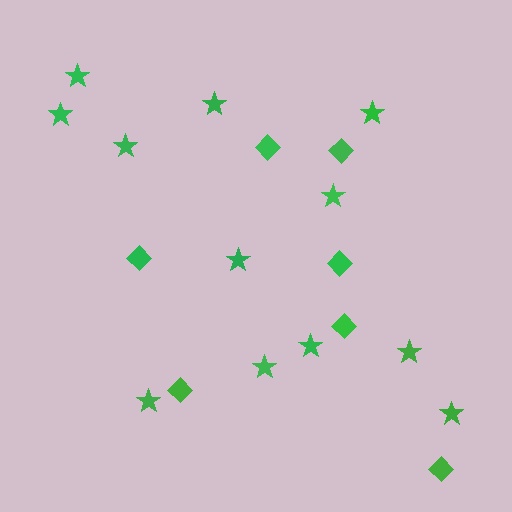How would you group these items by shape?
There are 2 groups: one group of stars (12) and one group of diamonds (7).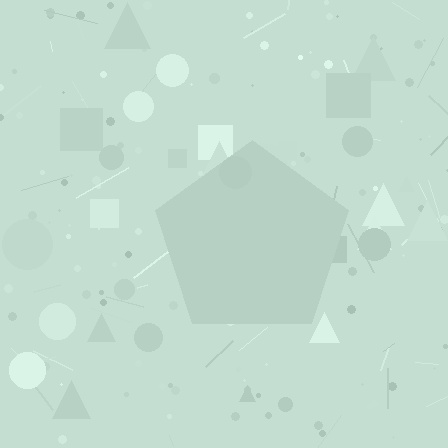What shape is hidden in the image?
A pentagon is hidden in the image.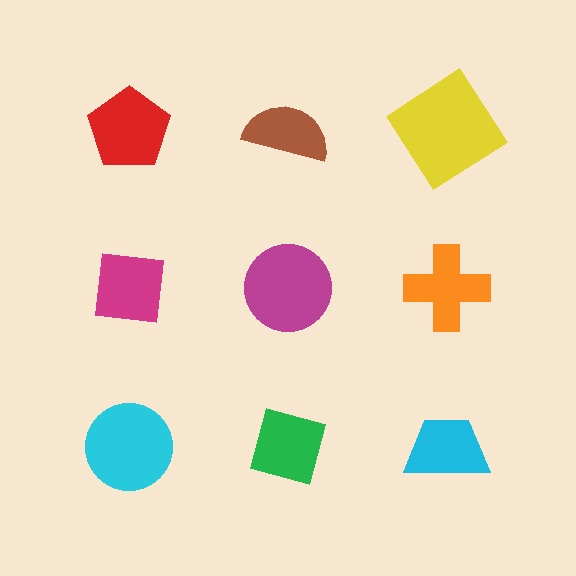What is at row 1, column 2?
A brown semicircle.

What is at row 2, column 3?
An orange cross.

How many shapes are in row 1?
3 shapes.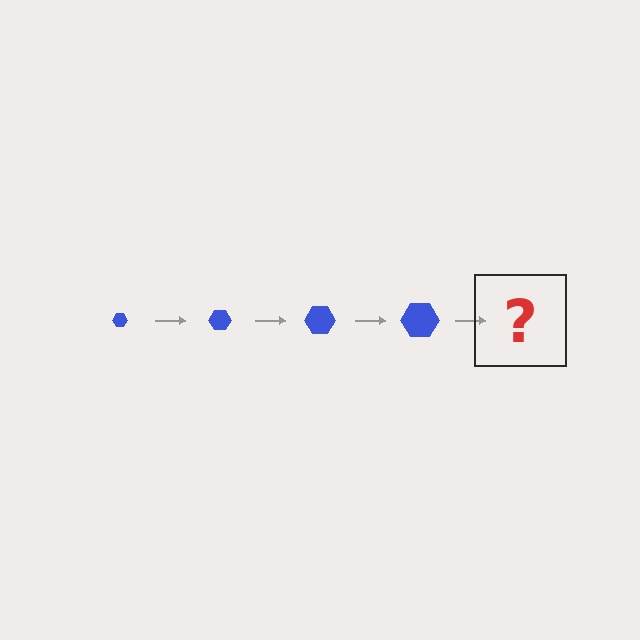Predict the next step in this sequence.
The next step is a blue hexagon, larger than the previous one.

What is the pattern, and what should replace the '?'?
The pattern is that the hexagon gets progressively larger each step. The '?' should be a blue hexagon, larger than the previous one.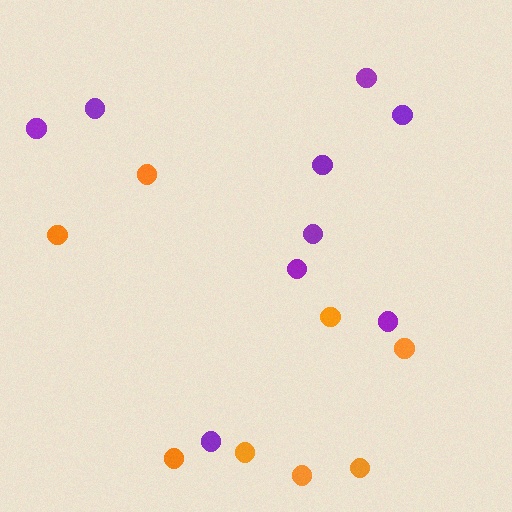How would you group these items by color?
There are 2 groups: one group of purple circles (9) and one group of orange circles (8).